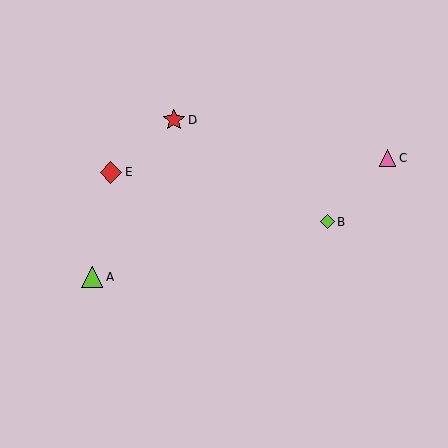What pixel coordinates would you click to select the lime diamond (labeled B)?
Click at (327, 222) to select the lime diamond B.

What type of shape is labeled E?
Shape E is a red diamond.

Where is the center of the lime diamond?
The center of the lime diamond is at (327, 222).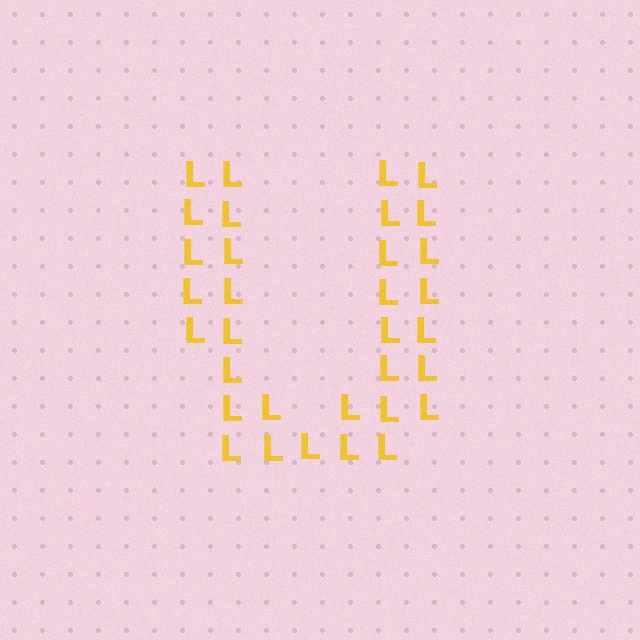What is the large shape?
The large shape is the letter U.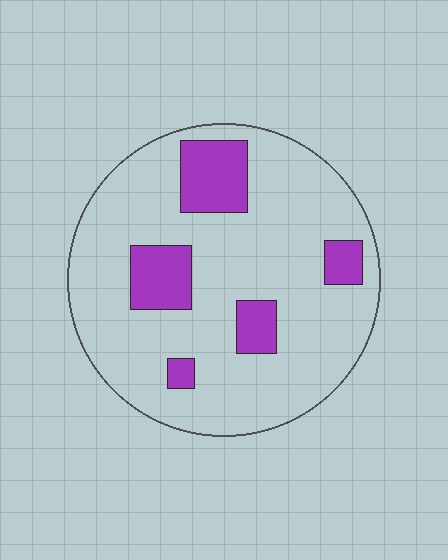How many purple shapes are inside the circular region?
5.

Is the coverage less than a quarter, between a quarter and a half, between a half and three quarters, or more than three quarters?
Less than a quarter.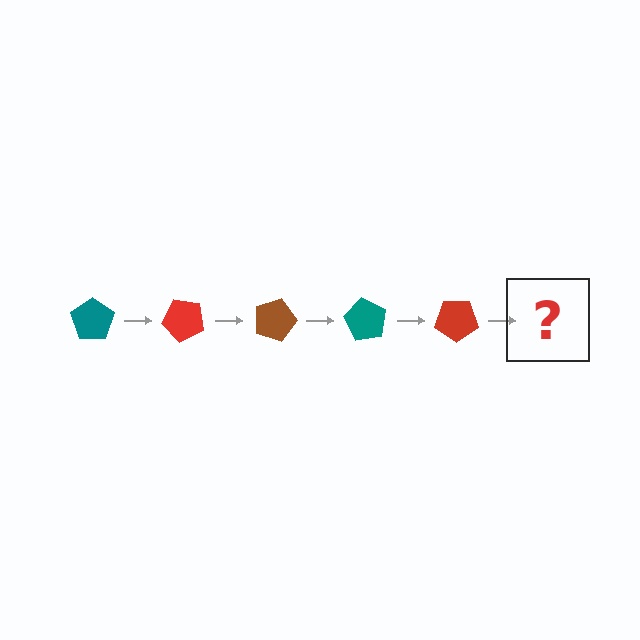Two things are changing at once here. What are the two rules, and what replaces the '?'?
The two rules are that it rotates 45 degrees each step and the color cycles through teal, red, and brown. The '?' should be a brown pentagon, rotated 225 degrees from the start.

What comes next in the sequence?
The next element should be a brown pentagon, rotated 225 degrees from the start.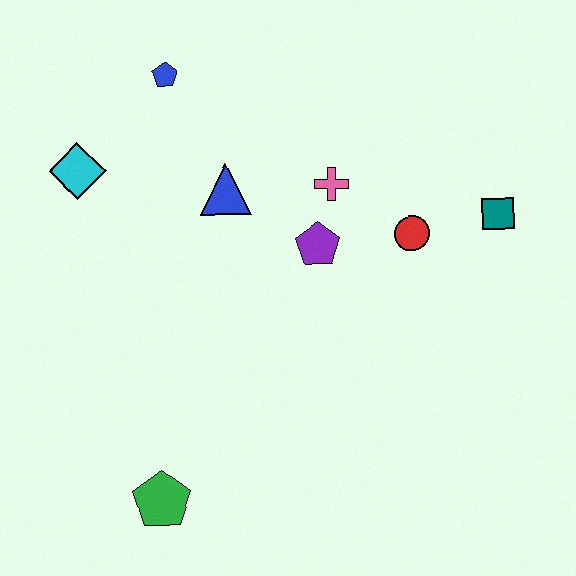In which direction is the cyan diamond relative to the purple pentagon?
The cyan diamond is to the left of the purple pentagon.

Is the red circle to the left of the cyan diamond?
No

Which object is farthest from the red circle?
The green pentagon is farthest from the red circle.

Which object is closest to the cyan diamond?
The blue pentagon is closest to the cyan diamond.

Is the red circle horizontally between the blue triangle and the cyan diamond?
No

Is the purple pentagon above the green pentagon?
Yes